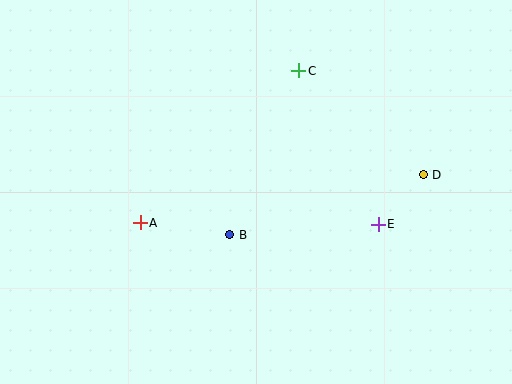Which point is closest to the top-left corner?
Point A is closest to the top-left corner.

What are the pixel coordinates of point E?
Point E is at (378, 224).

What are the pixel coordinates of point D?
Point D is at (423, 175).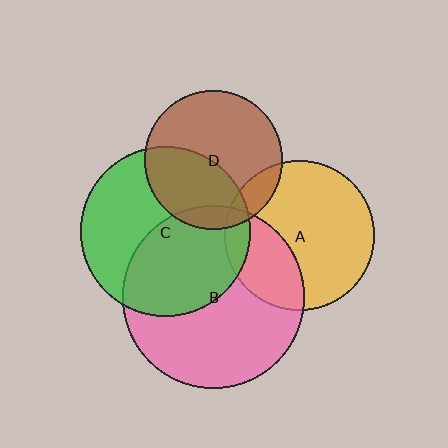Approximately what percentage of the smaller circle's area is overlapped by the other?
Approximately 45%.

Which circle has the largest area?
Circle B (pink).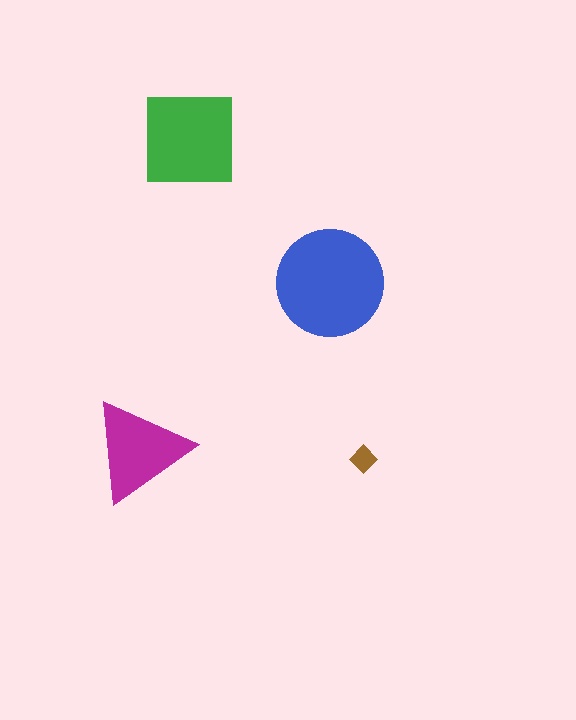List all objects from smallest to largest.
The brown diamond, the magenta triangle, the green square, the blue circle.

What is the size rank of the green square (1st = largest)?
2nd.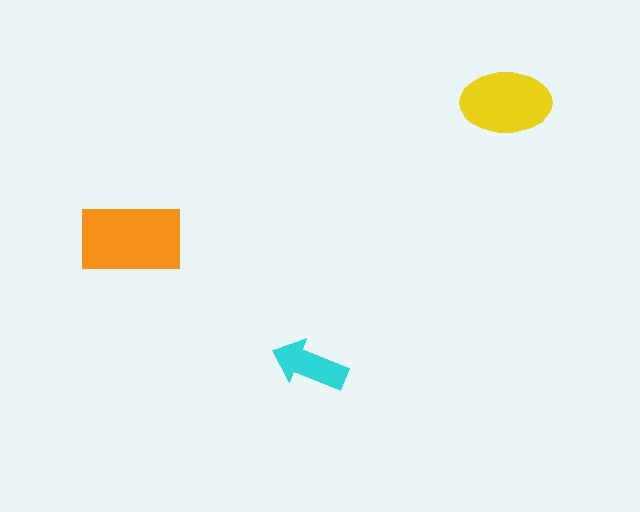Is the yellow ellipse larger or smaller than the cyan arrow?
Larger.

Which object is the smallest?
The cyan arrow.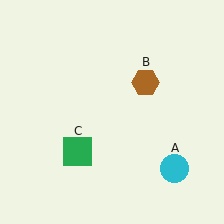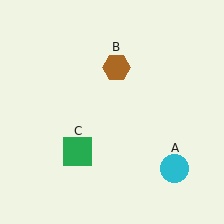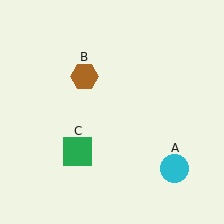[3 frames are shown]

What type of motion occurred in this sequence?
The brown hexagon (object B) rotated counterclockwise around the center of the scene.